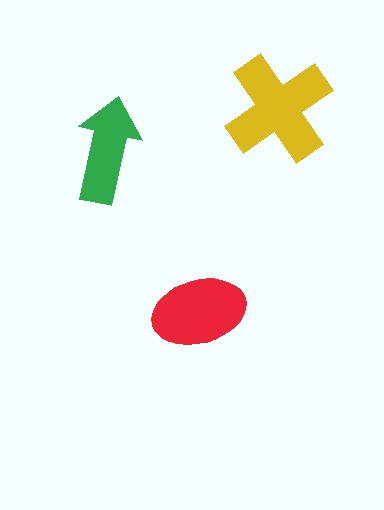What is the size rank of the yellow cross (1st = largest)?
1st.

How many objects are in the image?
There are 3 objects in the image.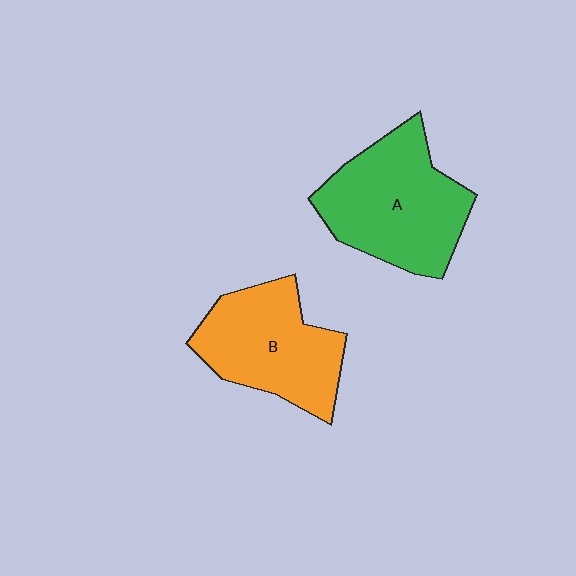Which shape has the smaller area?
Shape B (orange).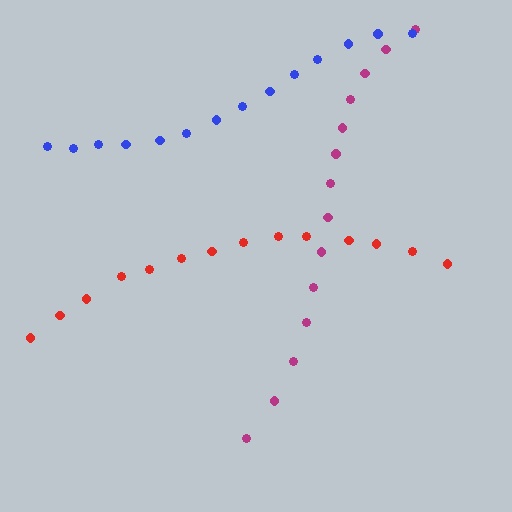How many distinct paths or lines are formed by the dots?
There are 3 distinct paths.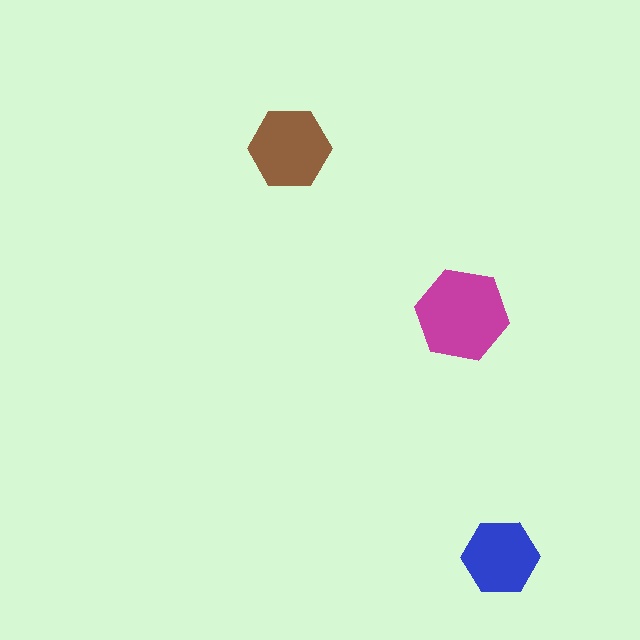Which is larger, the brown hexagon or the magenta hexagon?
The magenta one.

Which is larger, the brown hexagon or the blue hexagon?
The brown one.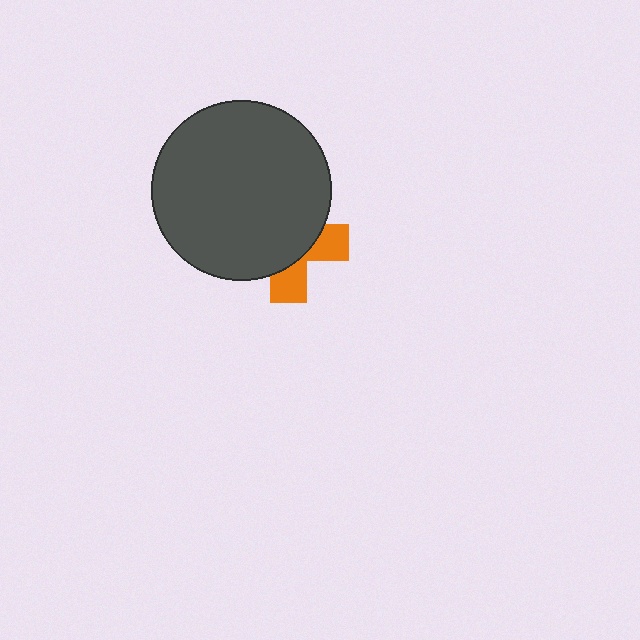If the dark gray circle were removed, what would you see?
You would see the complete orange cross.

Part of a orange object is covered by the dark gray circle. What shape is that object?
It is a cross.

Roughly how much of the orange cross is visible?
A small part of it is visible (roughly 35%).